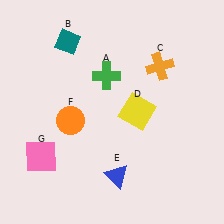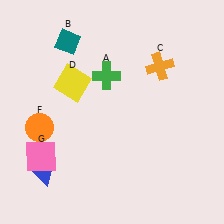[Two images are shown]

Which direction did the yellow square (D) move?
The yellow square (D) moved left.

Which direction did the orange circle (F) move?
The orange circle (F) moved left.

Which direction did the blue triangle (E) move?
The blue triangle (E) moved left.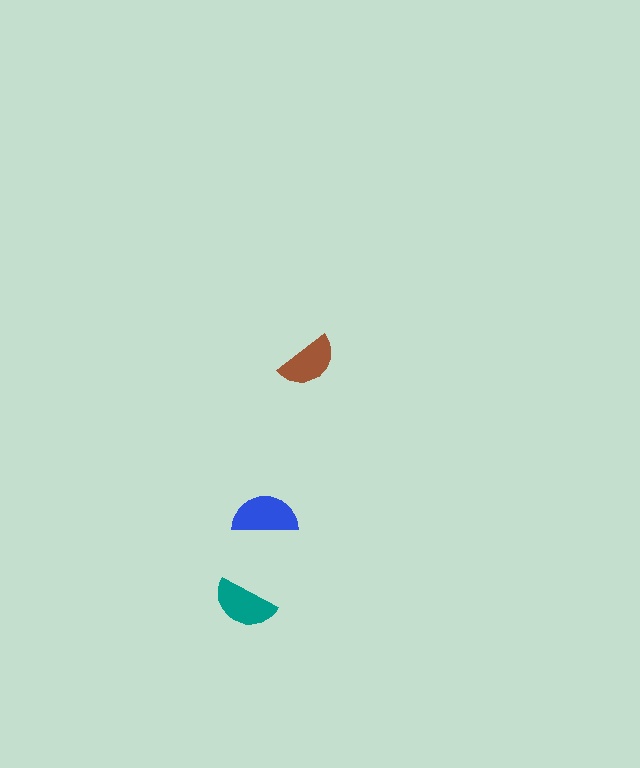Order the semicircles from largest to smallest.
the blue one, the teal one, the brown one.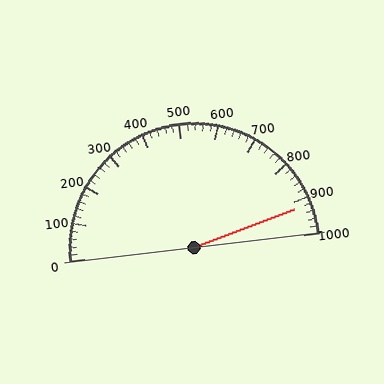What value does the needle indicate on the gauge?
The needle indicates approximately 920.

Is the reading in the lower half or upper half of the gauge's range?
The reading is in the upper half of the range (0 to 1000).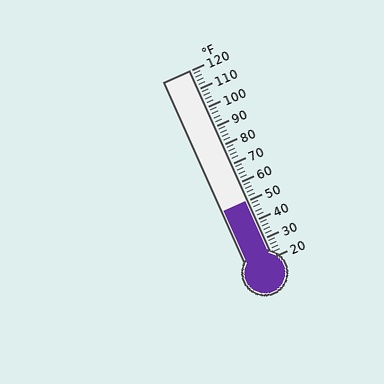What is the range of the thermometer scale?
The thermometer scale ranges from 20°F to 120°F.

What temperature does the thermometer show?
The thermometer shows approximately 50°F.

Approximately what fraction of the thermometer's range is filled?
The thermometer is filled to approximately 30% of its range.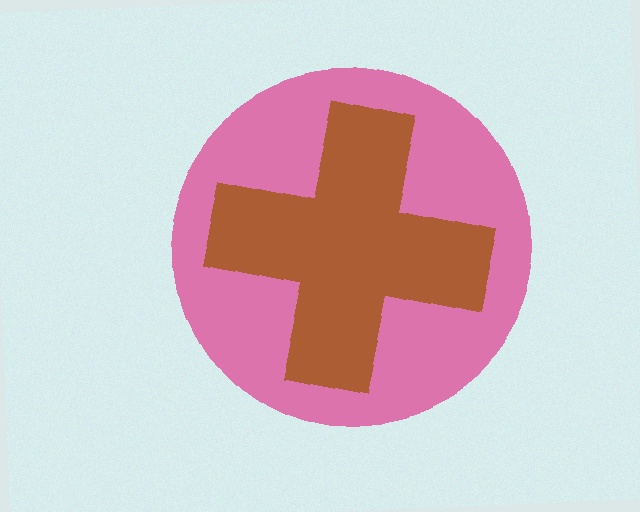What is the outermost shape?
The pink circle.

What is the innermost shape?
The brown cross.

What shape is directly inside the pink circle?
The brown cross.